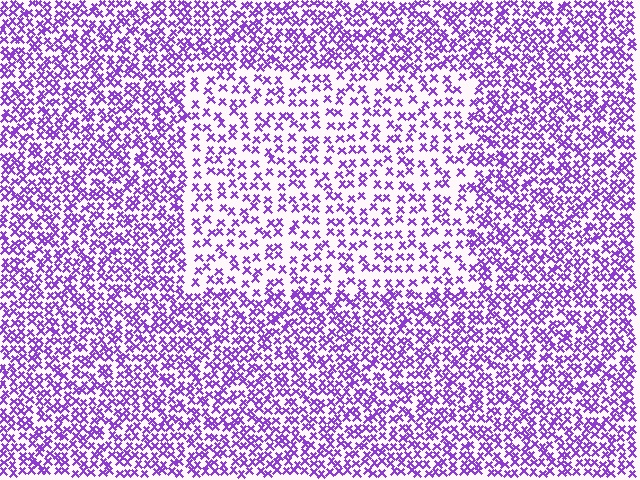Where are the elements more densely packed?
The elements are more densely packed outside the rectangle boundary.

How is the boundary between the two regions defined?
The boundary is defined by a change in element density (approximately 1.8x ratio). All elements are the same color, size, and shape.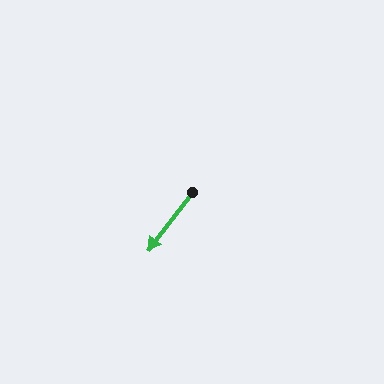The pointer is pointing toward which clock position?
Roughly 7 o'clock.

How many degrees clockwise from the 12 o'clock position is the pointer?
Approximately 217 degrees.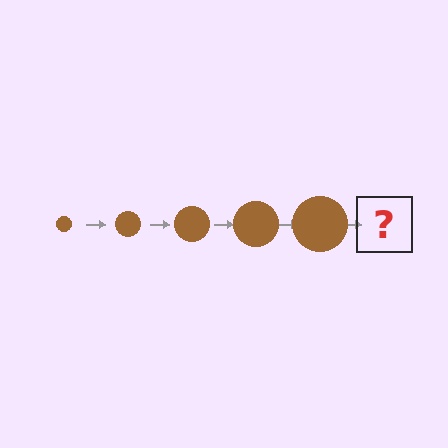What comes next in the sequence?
The next element should be a brown circle, larger than the previous one.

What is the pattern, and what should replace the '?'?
The pattern is that the circle gets progressively larger each step. The '?' should be a brown circle, larger than the previous one.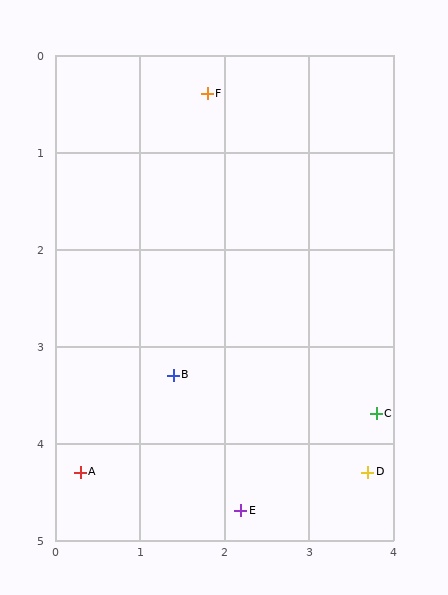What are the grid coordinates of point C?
Point C is at approximately (3.8, 3.7).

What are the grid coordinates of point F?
Point F is at approximately (1.8, 0.4).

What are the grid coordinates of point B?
Point B is at approximately (1.4, 3.3).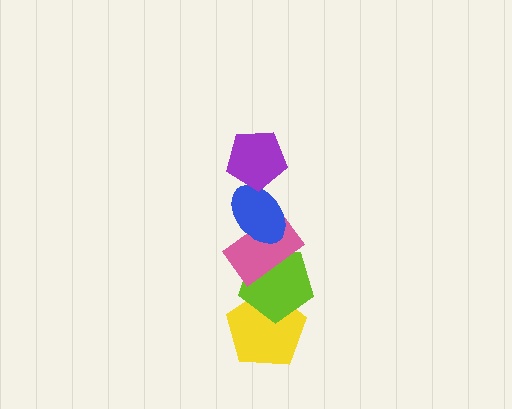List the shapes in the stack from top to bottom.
From top to bottom: the purple pentagon, the blue ellipse, the pink rectangle, the lime pentagon, the yellow pentagon.